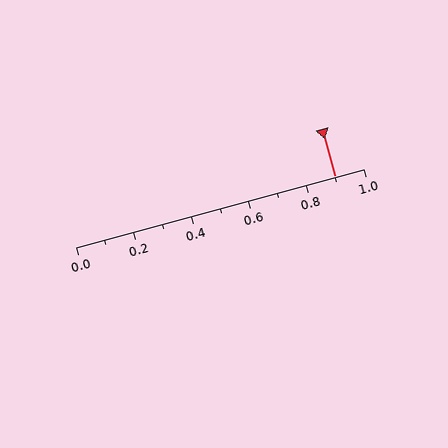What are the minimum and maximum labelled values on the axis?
The axis runs from 0.0 to 1.0.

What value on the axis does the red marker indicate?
The marker indicates approximately 0.9.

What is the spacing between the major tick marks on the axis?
The major ticks are spaced 0.2 apart.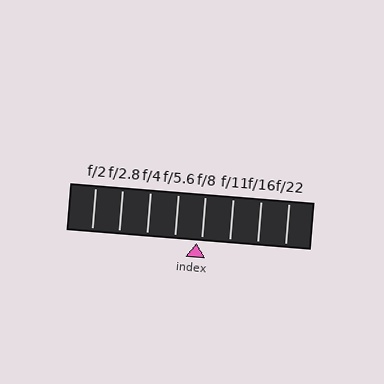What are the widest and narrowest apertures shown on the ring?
The widest aperture shown is f/2 and the narrowest is f/22.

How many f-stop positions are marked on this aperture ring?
There are 8 f-stop positions marked.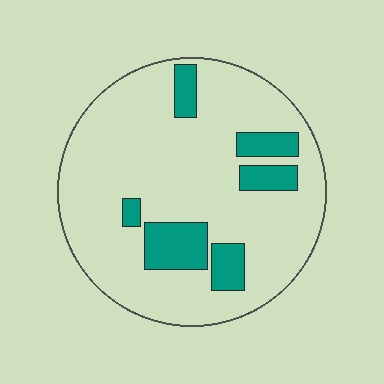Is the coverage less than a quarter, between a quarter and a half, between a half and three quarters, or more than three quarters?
Less than a quarter.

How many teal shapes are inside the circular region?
6.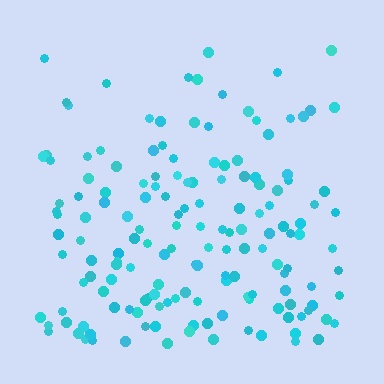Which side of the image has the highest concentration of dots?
The bottom.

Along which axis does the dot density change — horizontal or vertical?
Vertical.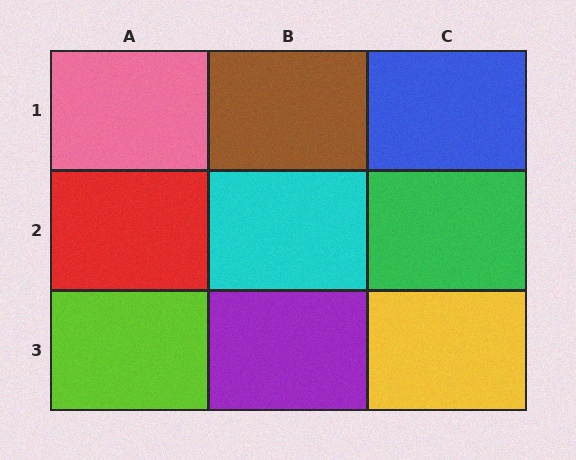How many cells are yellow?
1 cell is yellow.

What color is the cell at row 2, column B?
Cyan.